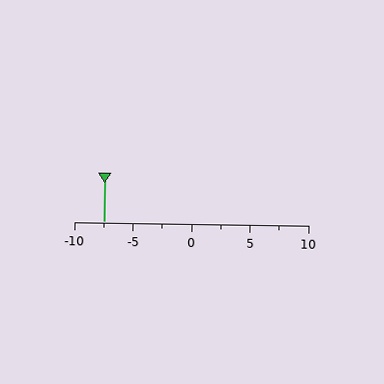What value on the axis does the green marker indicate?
The marker indicates approximately -7.5.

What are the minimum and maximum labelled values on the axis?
The axis runs from -10 to 10.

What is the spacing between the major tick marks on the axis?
The major ticks are spaced 5 apart.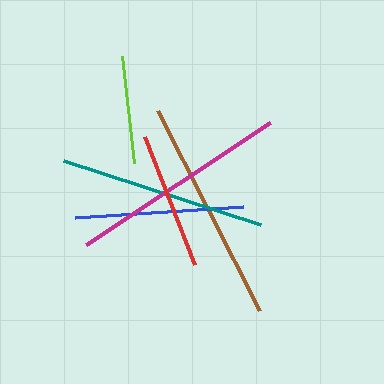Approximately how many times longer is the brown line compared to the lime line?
The brown line is approximately 2.1 times the length of the lime line.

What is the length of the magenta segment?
The magenta segment is approximately 220 pixels long.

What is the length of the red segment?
The red segment is approximately 137 pixels long.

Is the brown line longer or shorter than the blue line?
The brown line is longer than the blue line.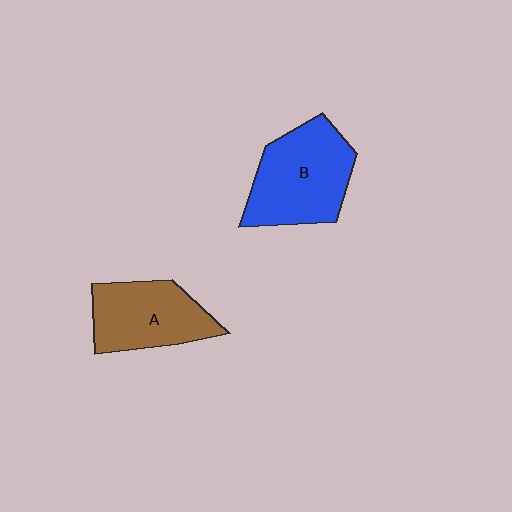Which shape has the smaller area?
Shape A (brown).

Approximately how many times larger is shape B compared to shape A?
Approximately 1.2 times.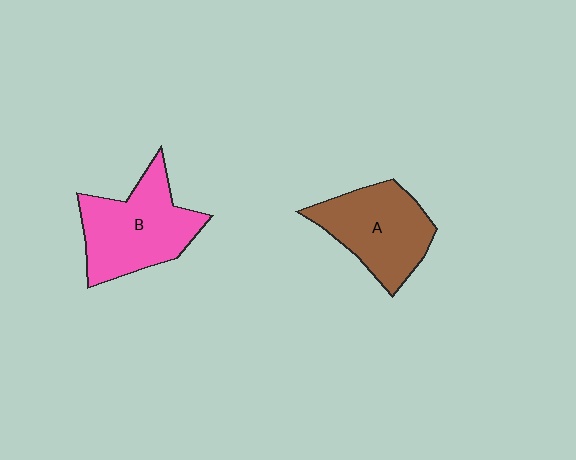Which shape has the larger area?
Shape B (pink).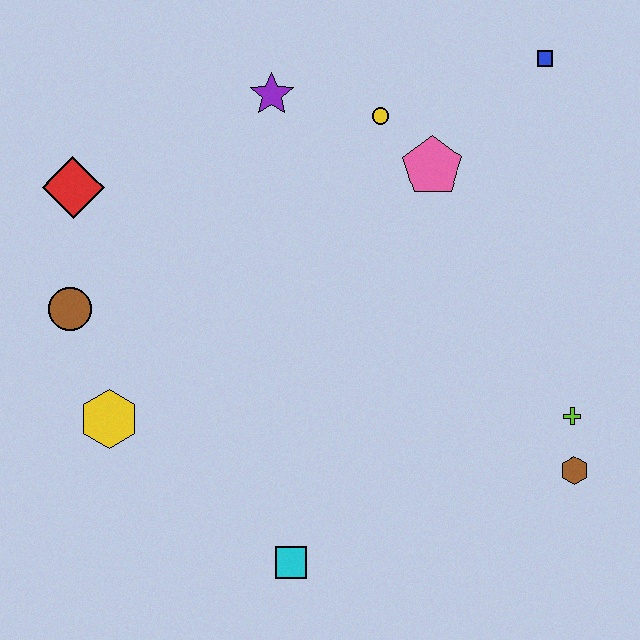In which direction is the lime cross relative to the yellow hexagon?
The lime cross is to the right of the yellow hexagon.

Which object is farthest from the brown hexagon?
The red diamond is farthest from the brown hexagon.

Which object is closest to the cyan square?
The yellow hexagon is closest to the cyan square.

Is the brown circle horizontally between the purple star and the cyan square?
No